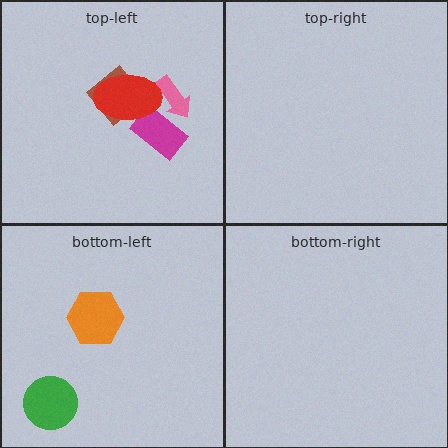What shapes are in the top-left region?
The magenta rectangle, the brown diamond, the pink arrow, the red ellipse.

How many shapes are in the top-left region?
4.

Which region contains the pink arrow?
The top-left region.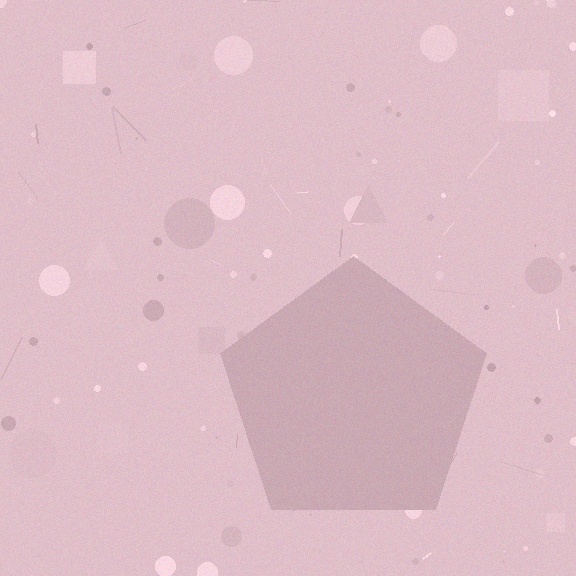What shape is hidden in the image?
A pentagon is hidden in the image.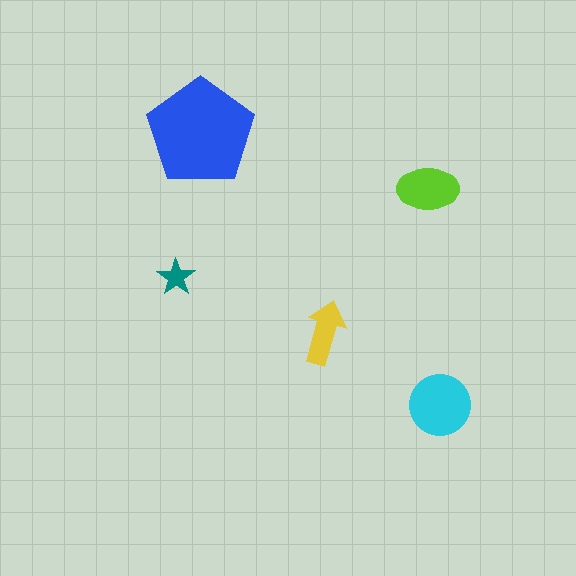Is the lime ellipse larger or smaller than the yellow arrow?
Larger.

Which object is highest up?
The blue pentagon is topmost.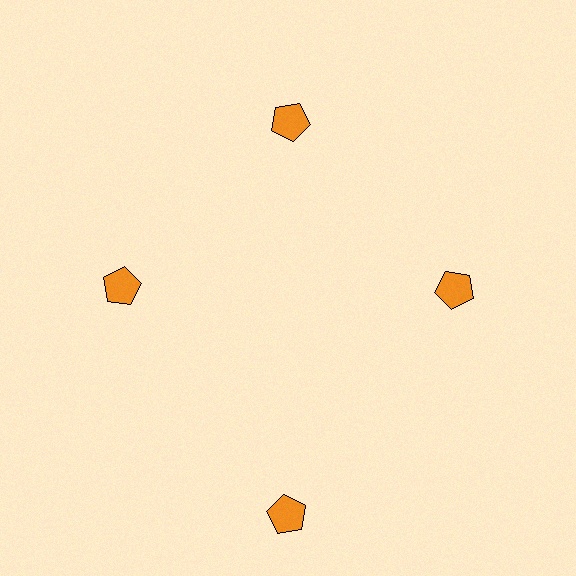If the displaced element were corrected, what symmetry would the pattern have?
It would have 4-fold rotational symmetry — the pattern would map onto itself every 90 degrees.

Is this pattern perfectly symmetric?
No. The 4 orange pentagons are arranged in a ring, but one element near the 6 o'clock position is pushed outward from the center, breaking the 4-fold rotational symmetry.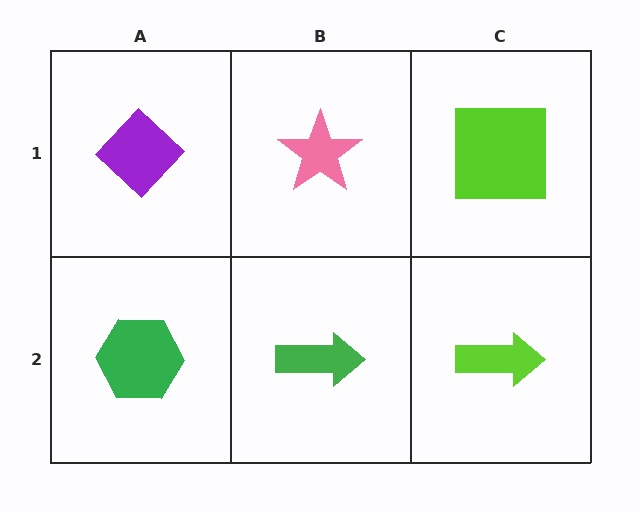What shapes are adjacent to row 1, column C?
A lime arrow (row 2, column C), a pink star (row 1, column B).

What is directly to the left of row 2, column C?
A green arrow.